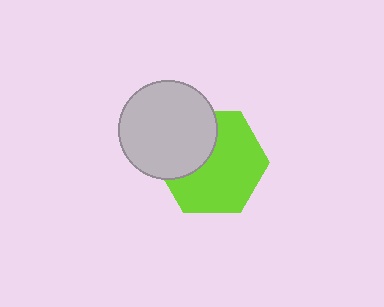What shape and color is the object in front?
The object in front is a light gray circle.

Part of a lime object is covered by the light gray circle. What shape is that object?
It is a hexagon.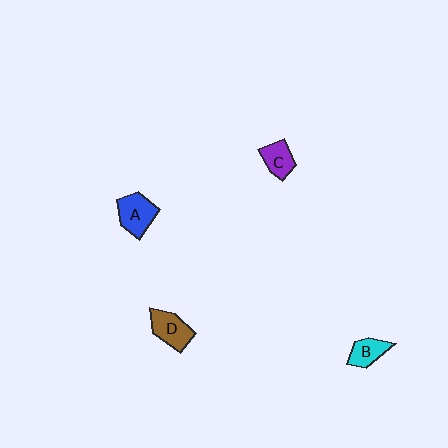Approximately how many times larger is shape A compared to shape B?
Approximately 1.5 times.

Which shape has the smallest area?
Shape B (cyan).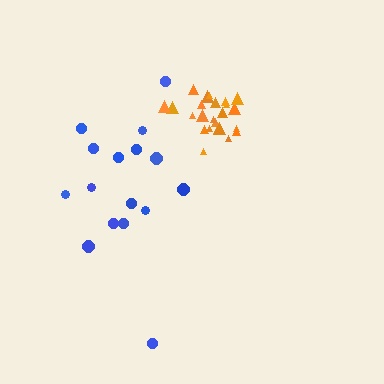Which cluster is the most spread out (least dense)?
Blue.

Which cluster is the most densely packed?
Orange.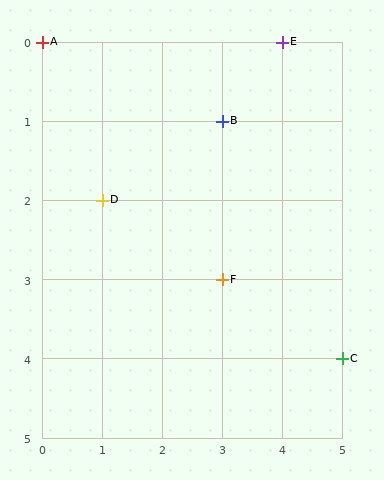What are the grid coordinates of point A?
Point A is at grid coordinates (0, 0).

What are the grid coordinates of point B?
Point B is at grid coordinates (3, 1).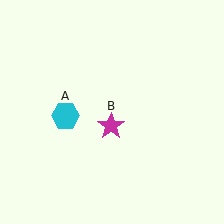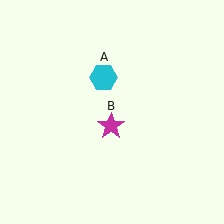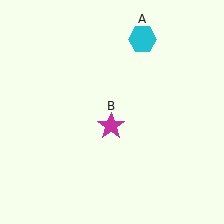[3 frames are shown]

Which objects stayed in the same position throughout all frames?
Magenta star (object B) remained stationary.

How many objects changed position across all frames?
1 object changed position: cyan hexagon (object A).